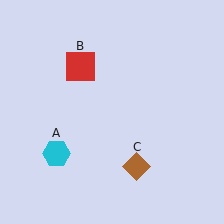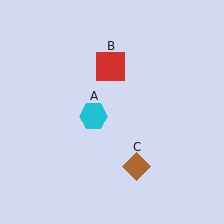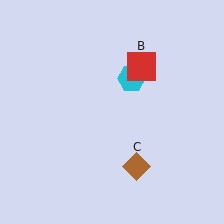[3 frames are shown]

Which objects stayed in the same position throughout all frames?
Brown diamond (object C) remained stationary.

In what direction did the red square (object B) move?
The red square (object B) moved right.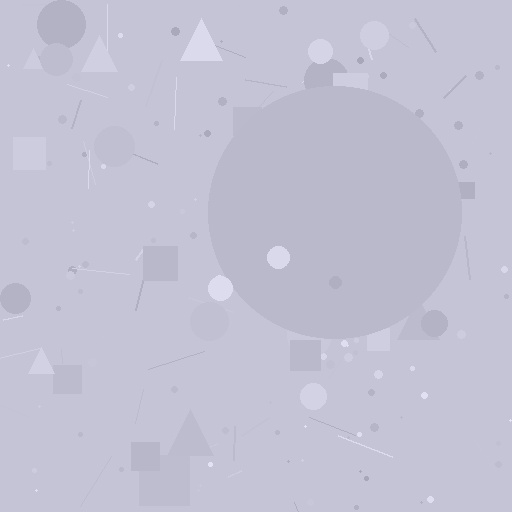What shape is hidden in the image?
A circle is hidden in the image.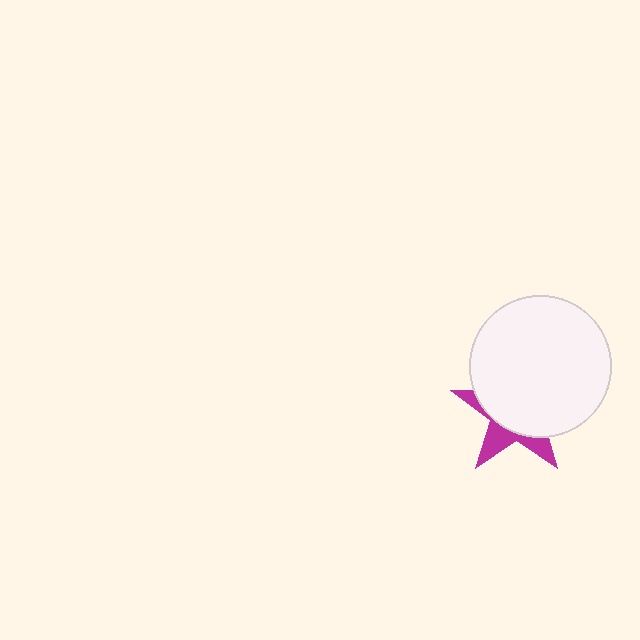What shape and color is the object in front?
The object in front is a white circle.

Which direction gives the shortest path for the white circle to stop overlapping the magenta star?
Moving up gives the shortest separation.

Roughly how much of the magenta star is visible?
A small part of it is visible (roughly 31%).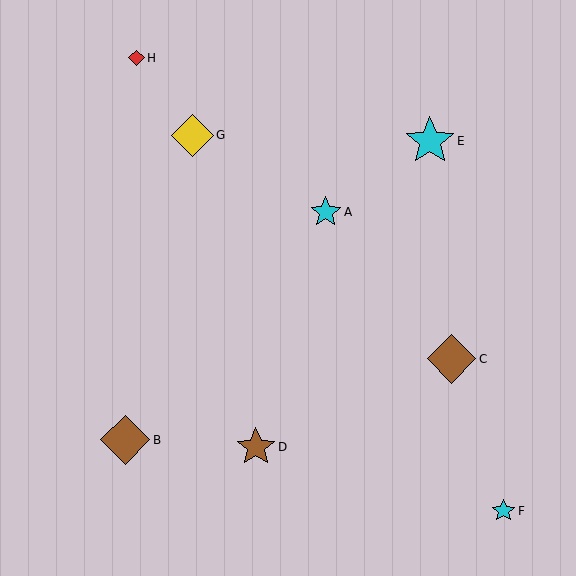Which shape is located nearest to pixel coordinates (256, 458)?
The brown star (labeled D) at (256, 447) is nearest to that location.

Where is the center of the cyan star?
The center of the cyan star is at (430, 141).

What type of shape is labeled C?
Shape C is a brown diamond.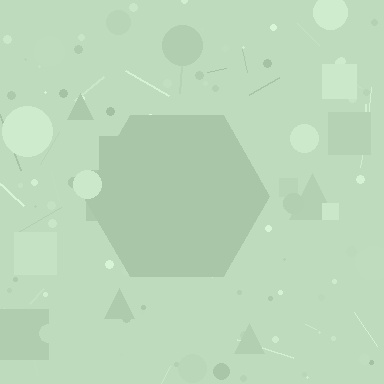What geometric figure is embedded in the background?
A hexagon is embedded in the background.